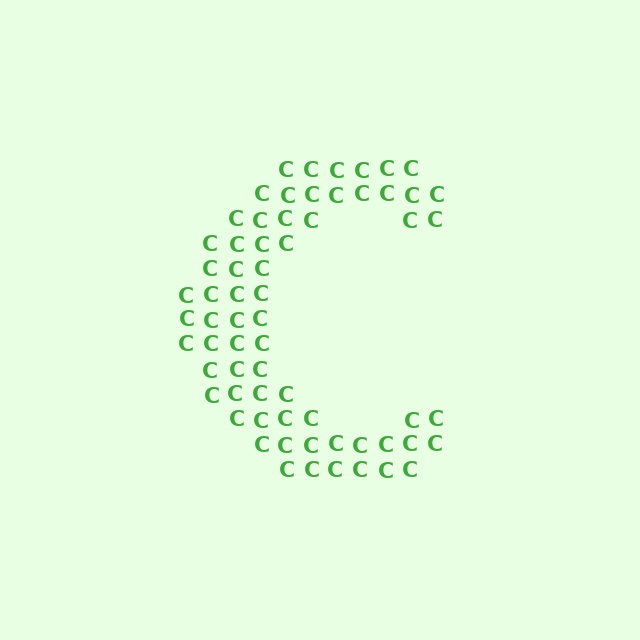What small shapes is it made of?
It is made of small letter C's.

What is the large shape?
The large shape is the letter C.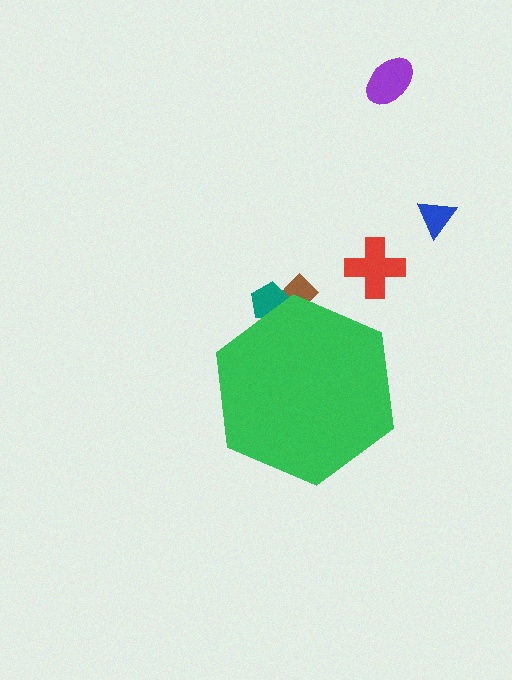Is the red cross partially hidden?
No, the red cross is fully visible.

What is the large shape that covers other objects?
A green hexagon.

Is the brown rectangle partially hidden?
Yes, the brown rectangle is partially hidden behind the green hexagon.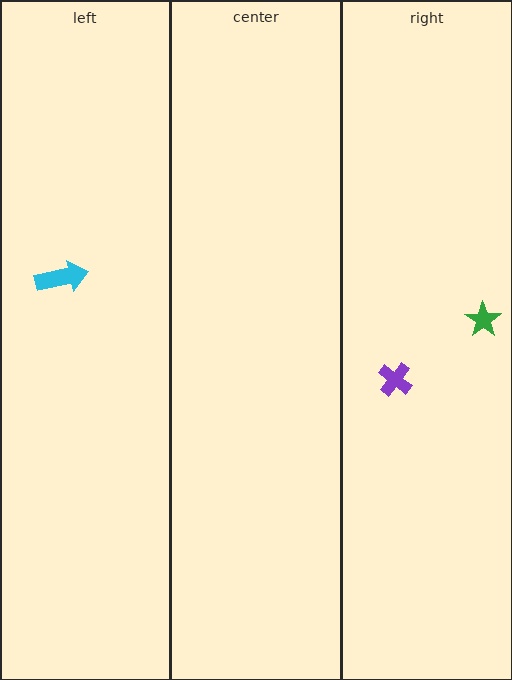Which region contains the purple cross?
The right region.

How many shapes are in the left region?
1.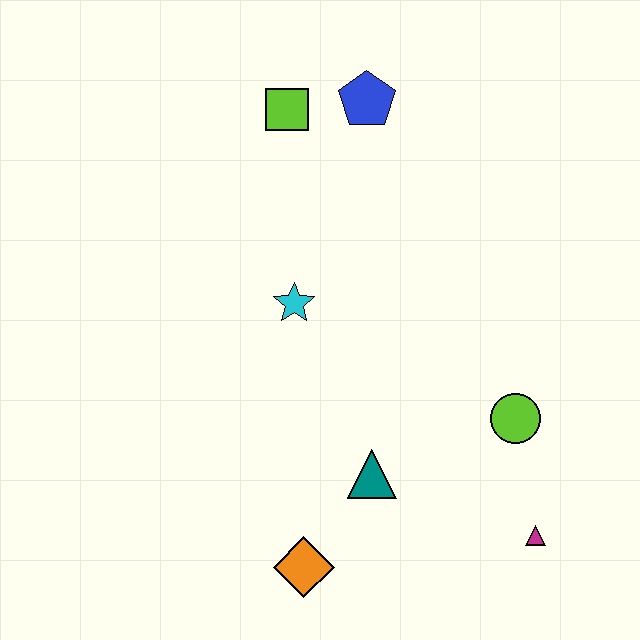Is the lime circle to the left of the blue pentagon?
No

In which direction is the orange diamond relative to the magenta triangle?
The orange diamond is to the left of the magenta triangle.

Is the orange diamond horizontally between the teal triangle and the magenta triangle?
No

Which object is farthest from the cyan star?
The magenta triangle is farthest from the cyan star.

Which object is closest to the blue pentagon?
The lime square is closest to the blue pentagon.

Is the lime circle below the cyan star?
Yes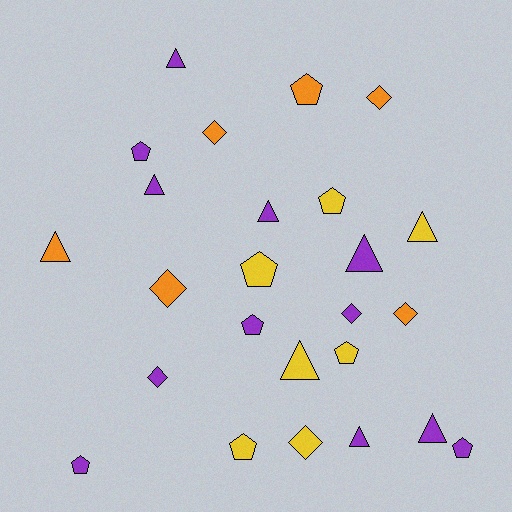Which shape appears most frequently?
Triangle, with 9 objects.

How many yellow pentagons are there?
There are 4 yellow pentagons.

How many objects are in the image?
There are 25 objects.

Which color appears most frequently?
Purple, with 12 objects.